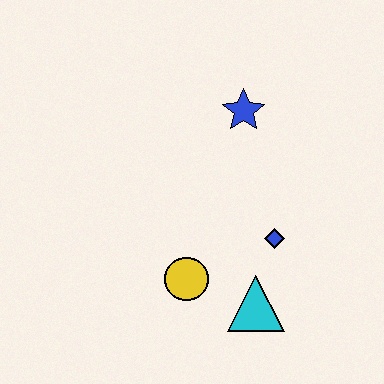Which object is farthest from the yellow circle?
The blue star is farthest from the yellow circle.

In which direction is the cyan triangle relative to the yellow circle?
The cyan triangle is to the right of the yellow circle.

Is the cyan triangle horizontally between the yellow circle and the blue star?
No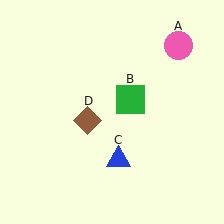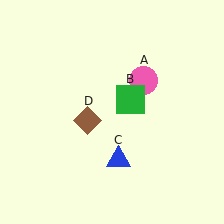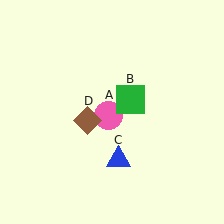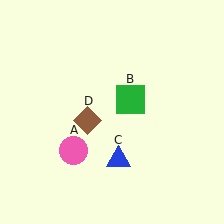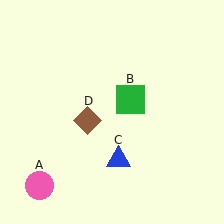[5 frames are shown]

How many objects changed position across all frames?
1 object changed position: pink circle (object A).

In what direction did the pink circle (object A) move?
The pink circle (object A) moved down and to the left.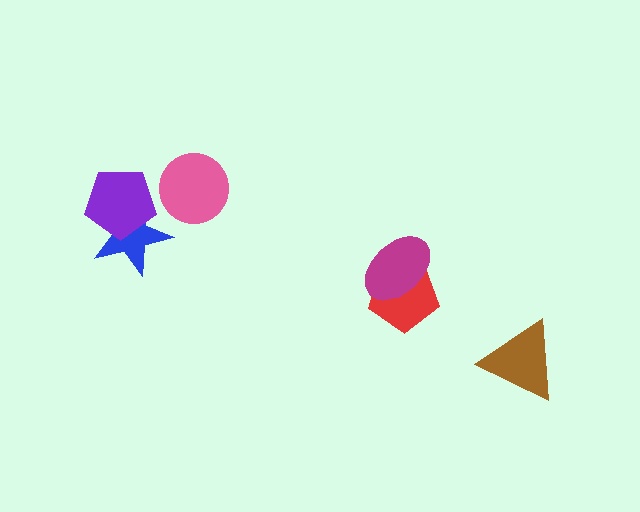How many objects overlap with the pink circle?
0 objects overlap with the pink circle.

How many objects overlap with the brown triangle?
0 objects overlap with the brown triangle.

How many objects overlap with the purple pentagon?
1 object overlaps with the purple pentagon.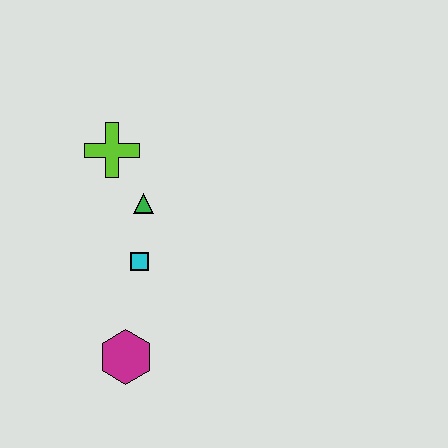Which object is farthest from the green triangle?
The magenta hexagon is farthest from the green triangle.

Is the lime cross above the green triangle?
Yes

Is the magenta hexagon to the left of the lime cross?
No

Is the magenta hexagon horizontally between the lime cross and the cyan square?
Yes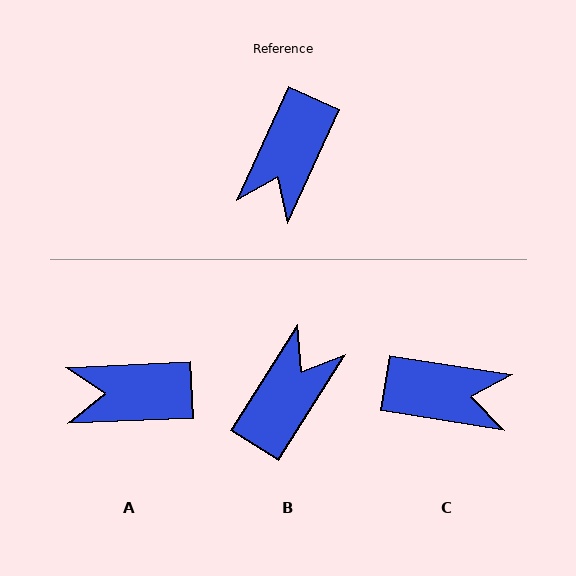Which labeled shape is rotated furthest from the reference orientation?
B, about 172 degrees away.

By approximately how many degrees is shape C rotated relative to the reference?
Approximately 105 degrees counter-clockwise.